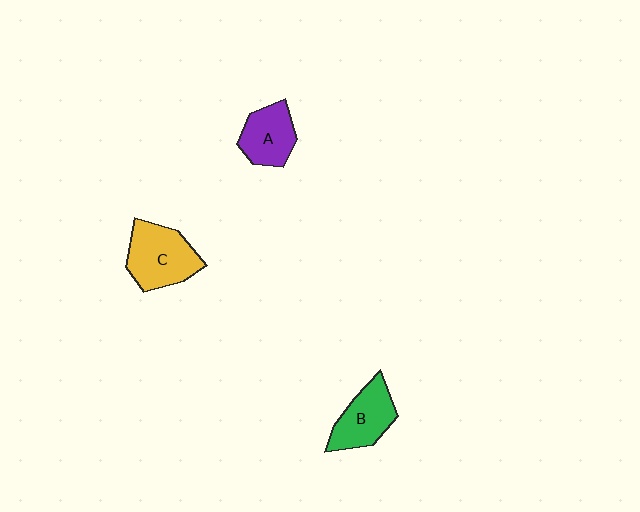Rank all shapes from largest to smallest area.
From largest to smallest: C (yellow), B (green), A (purple).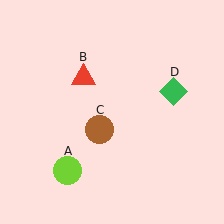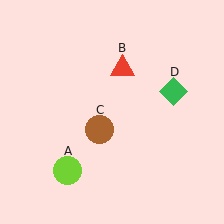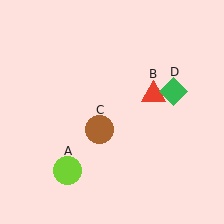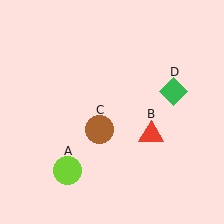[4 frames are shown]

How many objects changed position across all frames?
1 object changed position: red triangle (object B).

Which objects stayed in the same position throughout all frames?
Lime circle (object A) and brown circle (object C) and green diamond (object D) remained stationary.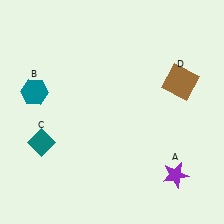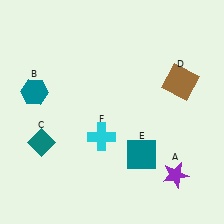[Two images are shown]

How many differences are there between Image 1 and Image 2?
There are 2 differences between the two images.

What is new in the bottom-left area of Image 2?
A cyan cross (F) was added in the bottom-left area of Image 2.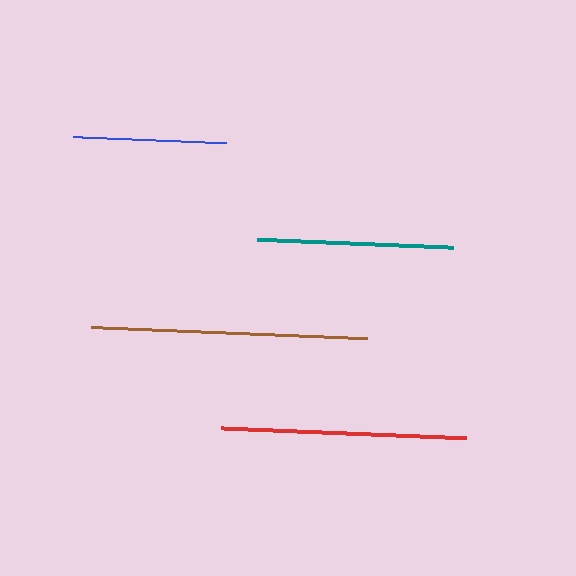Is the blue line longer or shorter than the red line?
The red line is longer than the blue line.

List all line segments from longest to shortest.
From longest to shortest: brown, red, teal, blue.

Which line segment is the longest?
The brown line is the longest at approximately 276 pixels.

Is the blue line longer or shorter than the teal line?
The teal line is longer than the blue line.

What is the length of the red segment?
The red segment is approximately 246 pixels long.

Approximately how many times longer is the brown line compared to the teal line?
The brown line is approximately 1.4 times the length of the teal line.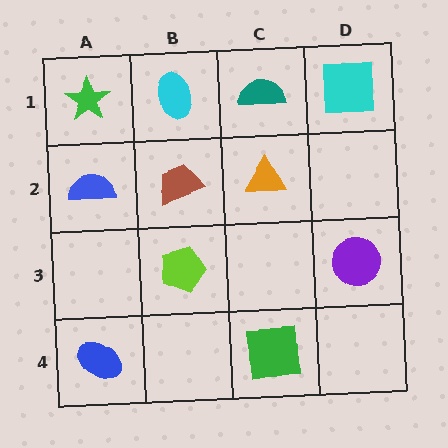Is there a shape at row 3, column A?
No, that cell is empty.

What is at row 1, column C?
A teal semicircle.